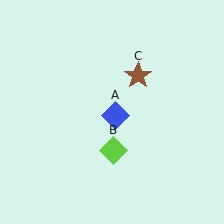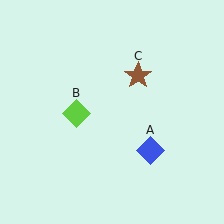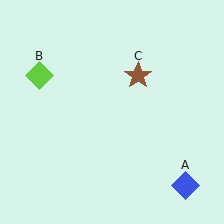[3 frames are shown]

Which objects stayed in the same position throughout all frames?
Brown star (object C) remained stationary.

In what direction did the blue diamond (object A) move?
The blue diamond (object A) moved down and to the right.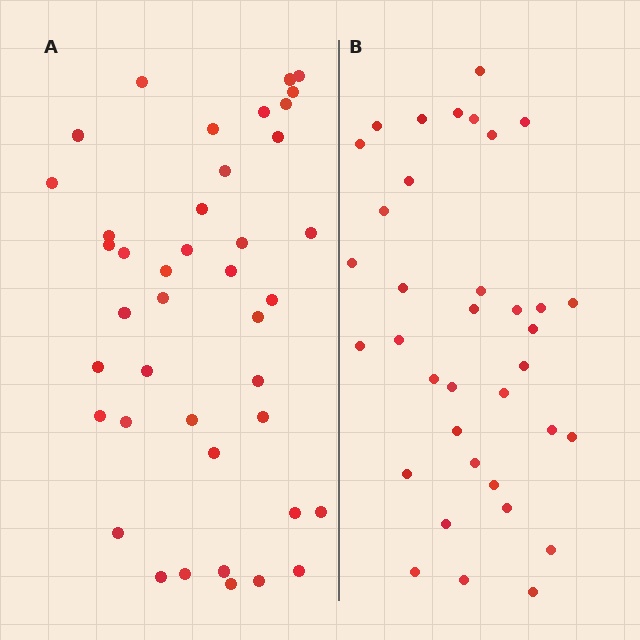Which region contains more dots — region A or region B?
Region A (the left region) has more dots.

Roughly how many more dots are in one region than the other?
Region A has about 5 more dots than region B.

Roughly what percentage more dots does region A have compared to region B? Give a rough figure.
About 15% more.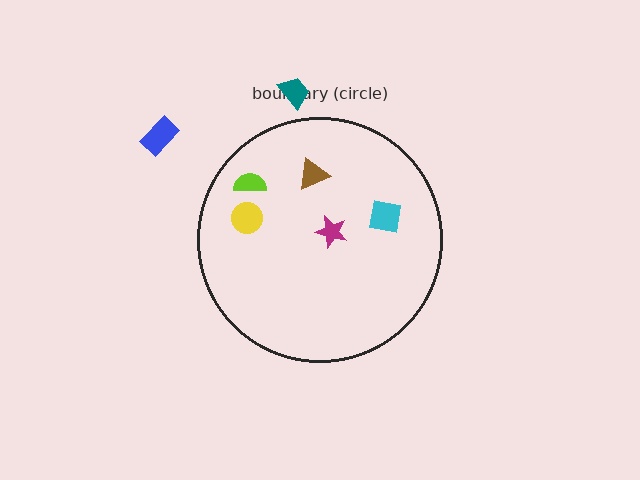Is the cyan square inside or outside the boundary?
Inside.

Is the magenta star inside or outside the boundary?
Inside.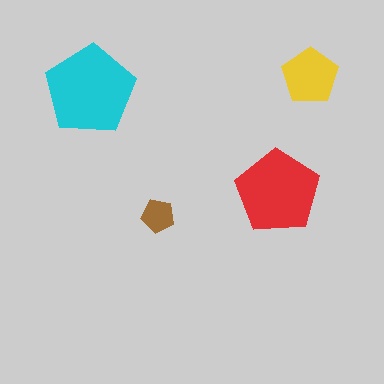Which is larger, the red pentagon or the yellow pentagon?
The red one.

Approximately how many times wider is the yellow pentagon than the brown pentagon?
About 1.5 times wider.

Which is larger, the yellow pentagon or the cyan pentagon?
The cyan one.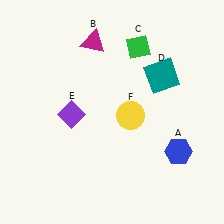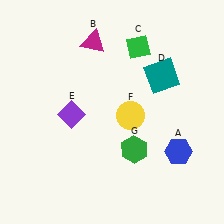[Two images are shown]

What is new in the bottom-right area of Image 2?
A green hexagon (G) was added in the bottom-right area of Image 2.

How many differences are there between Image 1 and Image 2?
There is 1 difference between the two images.